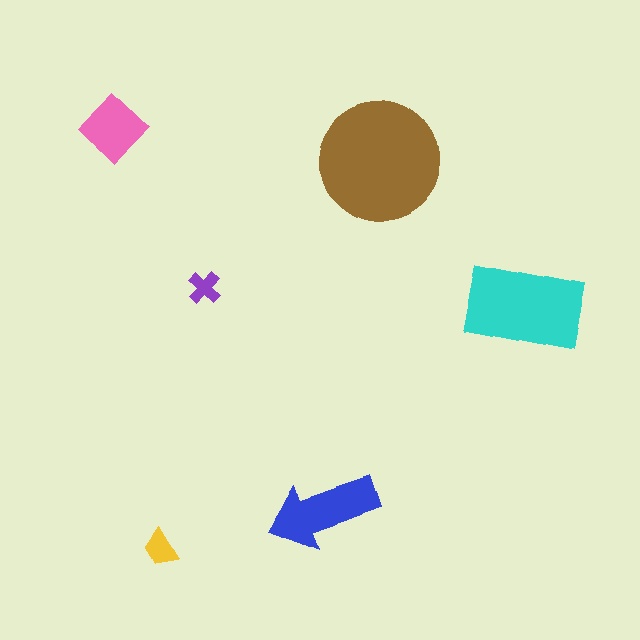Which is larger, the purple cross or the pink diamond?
The pink diamond.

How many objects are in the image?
There are 6 objects in the image.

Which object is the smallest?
The purple cross.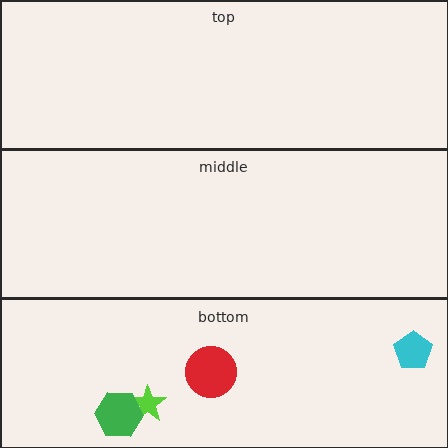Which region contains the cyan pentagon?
The bottom region.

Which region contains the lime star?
The bottom region.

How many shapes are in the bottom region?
4.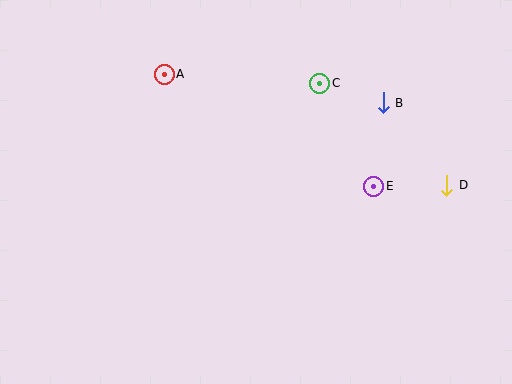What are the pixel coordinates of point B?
Point B is at (383, 103).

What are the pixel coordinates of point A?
Point A is at (164, 74).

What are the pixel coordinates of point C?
Point C is at (320, 83).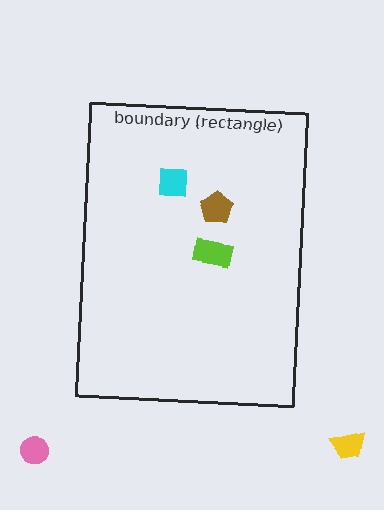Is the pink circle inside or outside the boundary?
Outside.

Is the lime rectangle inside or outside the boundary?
Inside.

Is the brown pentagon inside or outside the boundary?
Inside.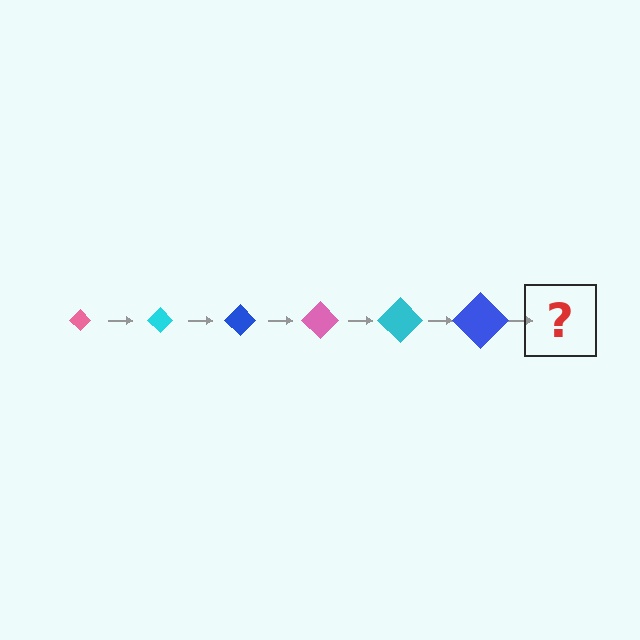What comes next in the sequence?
The next element should be a pink diamond, larger than the previous one.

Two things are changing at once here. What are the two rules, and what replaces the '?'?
The two rules are that the diamond grows larger each step and the color cycles through pink, cyan, and blue. The '?' should be a pink diamond, larger than the previous one.